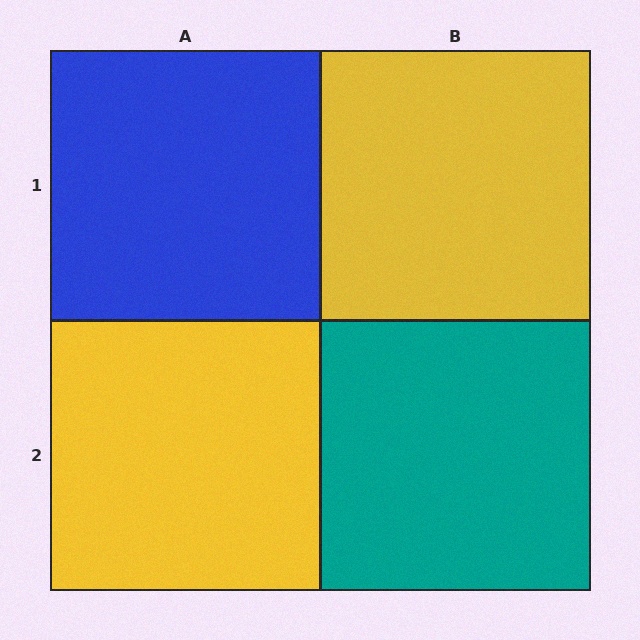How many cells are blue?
1 cell is blue.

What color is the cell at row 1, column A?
Blue.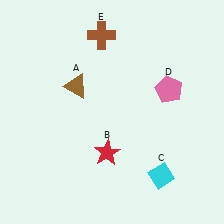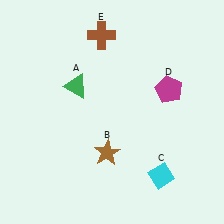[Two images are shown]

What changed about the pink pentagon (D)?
In Image 1, D is pink. In Image 2, it changed to magenta.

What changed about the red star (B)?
In Image 1, B is red. In Image 2, it changed to brown.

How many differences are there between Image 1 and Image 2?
There are 3 differences between the two images.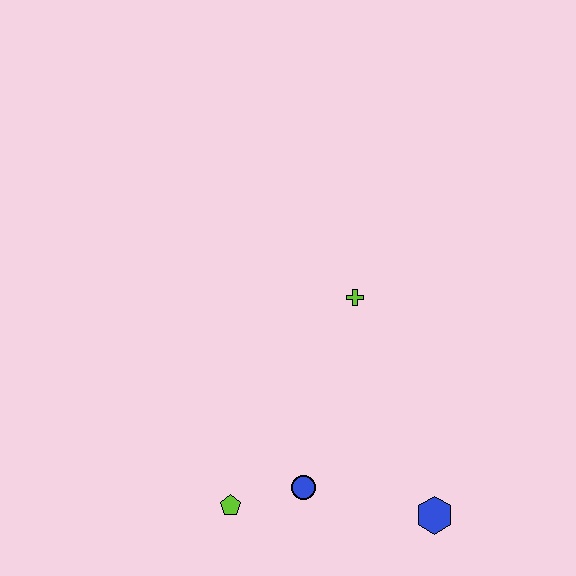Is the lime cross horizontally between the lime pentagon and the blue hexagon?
Yes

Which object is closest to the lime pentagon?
The blue circle is closest to the lime pentagon.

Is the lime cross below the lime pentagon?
No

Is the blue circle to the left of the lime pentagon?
No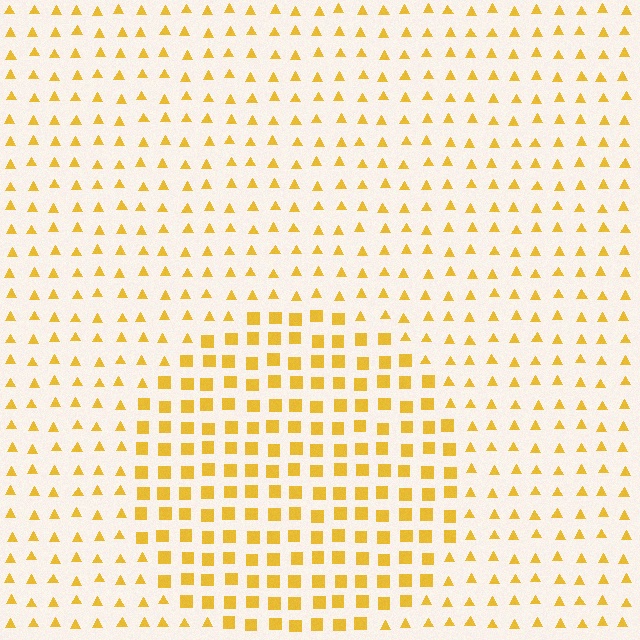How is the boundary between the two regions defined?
The boundary is defined by a change in element shape: squares inside vs. triangles outside. All elements share the same color and spacing.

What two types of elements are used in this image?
The image uses squares inside the circle region and triangles outside it.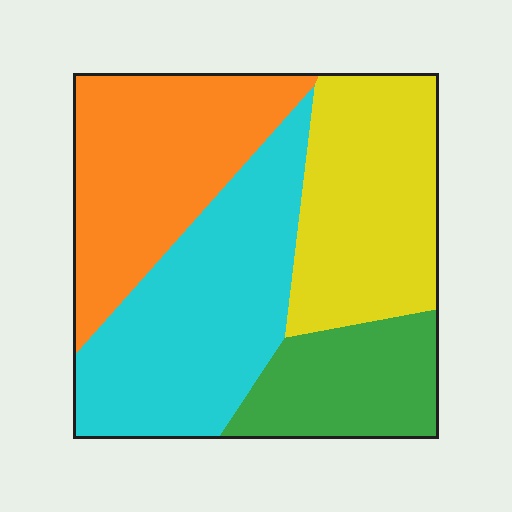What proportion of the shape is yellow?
Yellow covers around 25% of the shape.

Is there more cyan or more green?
Cyan.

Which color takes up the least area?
Green, at roughly 15%.